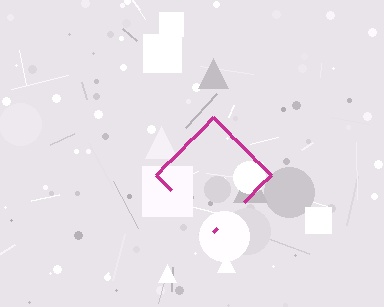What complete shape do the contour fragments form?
The contour fragments form a diamond.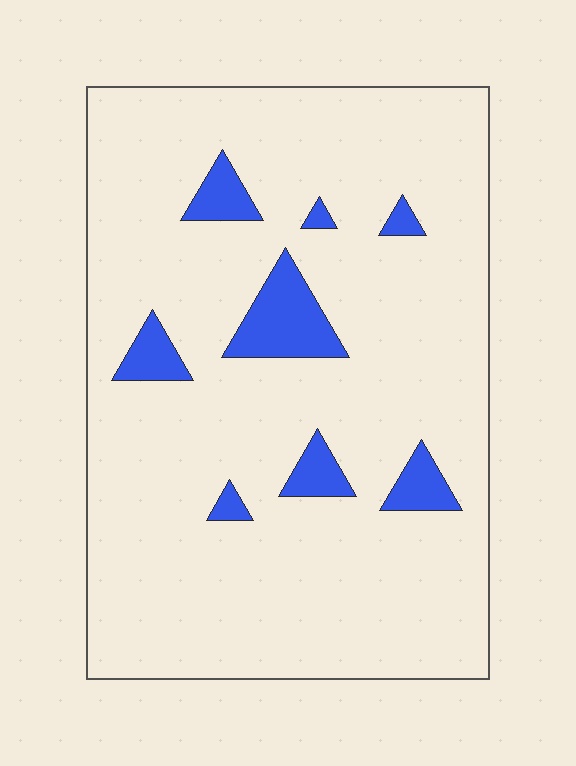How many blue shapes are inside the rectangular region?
8.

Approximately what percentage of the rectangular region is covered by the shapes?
Approximately 10%.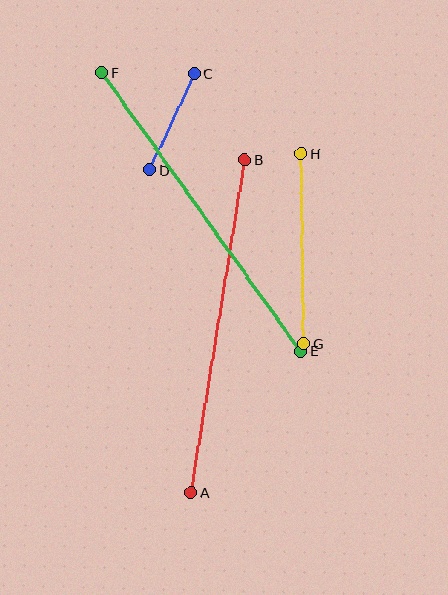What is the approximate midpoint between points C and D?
The midpoint is at approximately (172, 122) pixels.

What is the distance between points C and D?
The distance is approximately 107 pixels.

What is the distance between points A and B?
The distance is approximately 337 pixels.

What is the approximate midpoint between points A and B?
The midpoint is at approximately (218, 326) pixels.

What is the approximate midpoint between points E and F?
The midpoint is at approximately (201, 212) pixels.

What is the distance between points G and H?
The distance is approximately 190 pixels.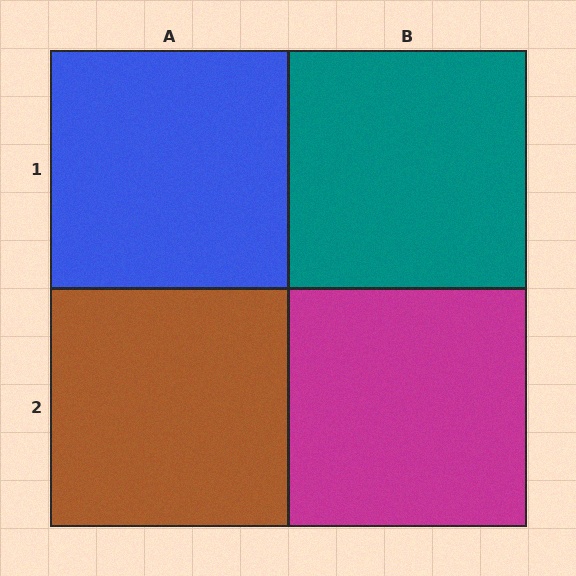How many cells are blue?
1 cell is blue.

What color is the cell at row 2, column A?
Brown.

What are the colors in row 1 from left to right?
Blue, teal.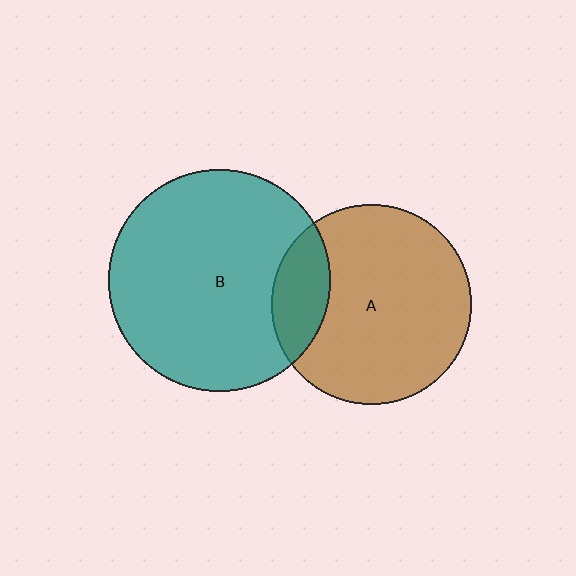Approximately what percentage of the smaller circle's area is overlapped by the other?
Approximately 20%.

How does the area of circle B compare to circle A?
Approximately 1.2 times.